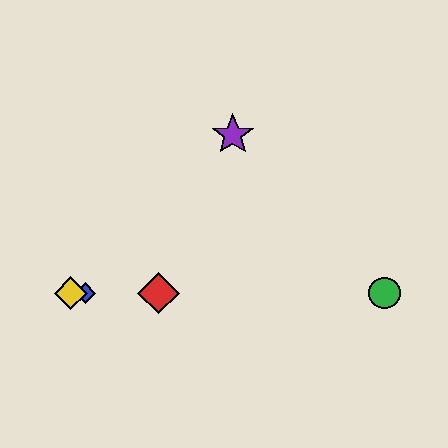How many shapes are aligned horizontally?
4 shapes (the red diamond, the blue diamond, the green circle, the yellow diamond) are aligned horizontally.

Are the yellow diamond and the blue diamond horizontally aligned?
Yes, both are at y≈293.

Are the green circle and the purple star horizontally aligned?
No, the green circle is at y≈293 and the purple star is at y≈135.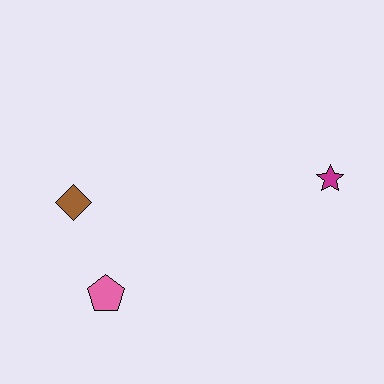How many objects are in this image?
There are 3 objects.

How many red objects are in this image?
There are no red objects.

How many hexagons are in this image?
There are no hexagons.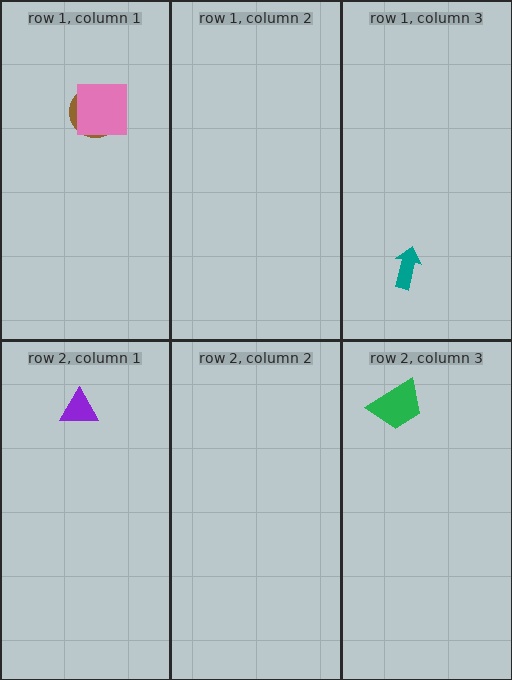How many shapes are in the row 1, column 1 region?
2.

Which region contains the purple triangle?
The row 2, column 1 region.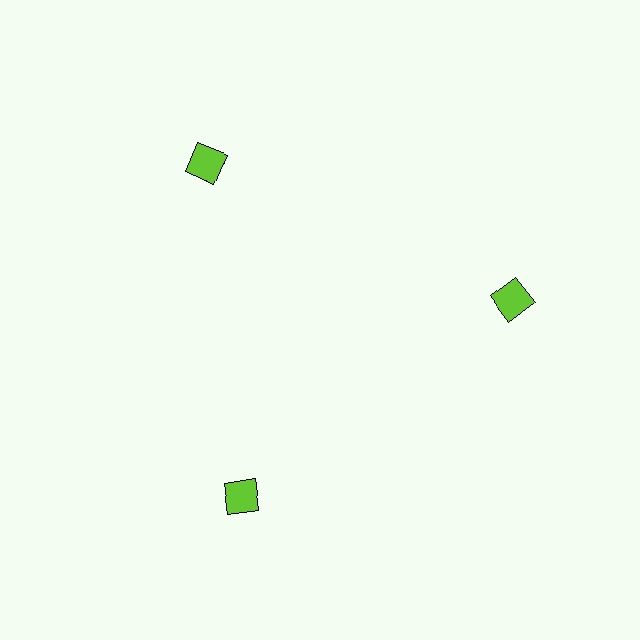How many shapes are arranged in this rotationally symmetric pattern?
There are 3 shapes, arranged in 3 groups of 1.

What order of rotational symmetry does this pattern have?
This pattern has 3-fold rotational symmetry.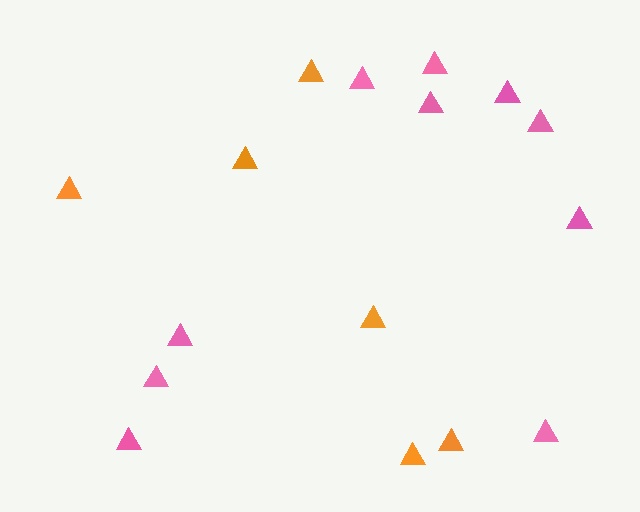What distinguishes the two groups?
There are 2 groups: one group of orange triangles (6) and one group of pink triangles (10).